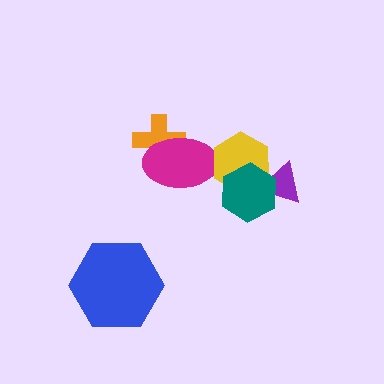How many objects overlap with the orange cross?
1 object overlaps with the orange cross.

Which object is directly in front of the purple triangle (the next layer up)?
The yellow hexagon is directly in front of the purple triangle.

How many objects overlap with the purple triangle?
2 objects overlap with the purple triangle.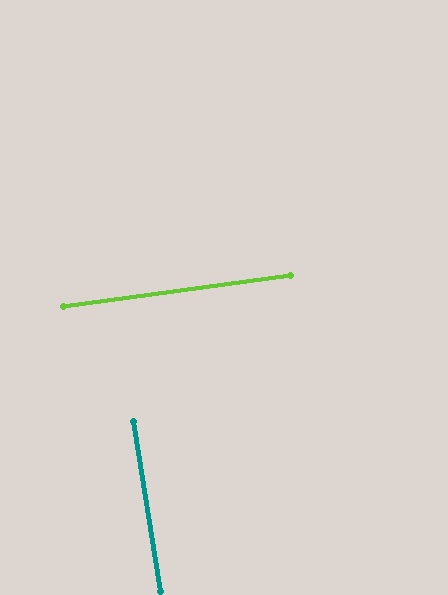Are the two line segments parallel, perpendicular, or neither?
Perpendicular — they meet at approximately 89°.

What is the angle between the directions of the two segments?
Approximately 89 degrees.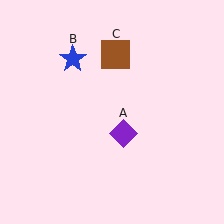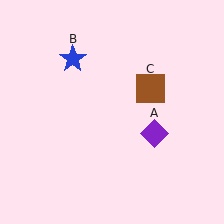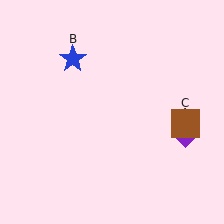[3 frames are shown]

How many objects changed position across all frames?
2 objects changed position: purple diamond (object A), brown square (object C).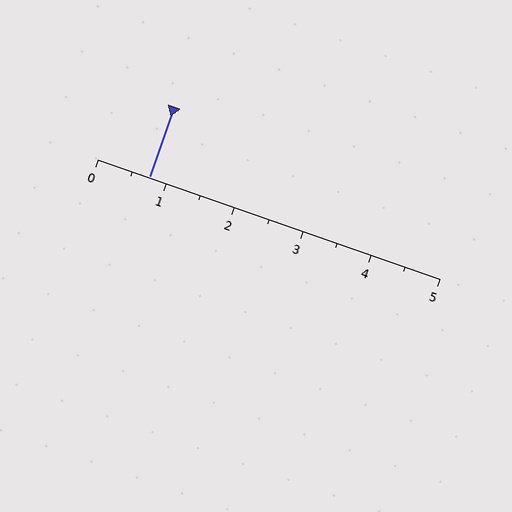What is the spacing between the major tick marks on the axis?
The major ticks are spaced 1 apart.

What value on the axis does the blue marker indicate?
The marker indicates approximately 0.8.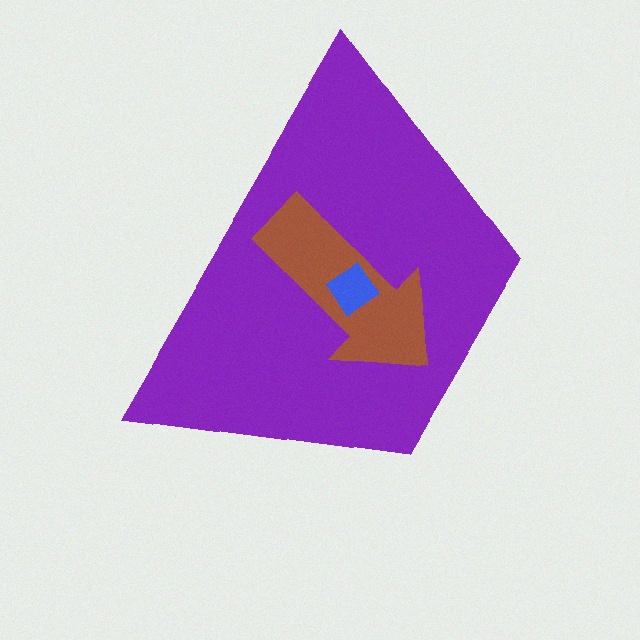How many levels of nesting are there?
3.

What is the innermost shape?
The blue diamond.